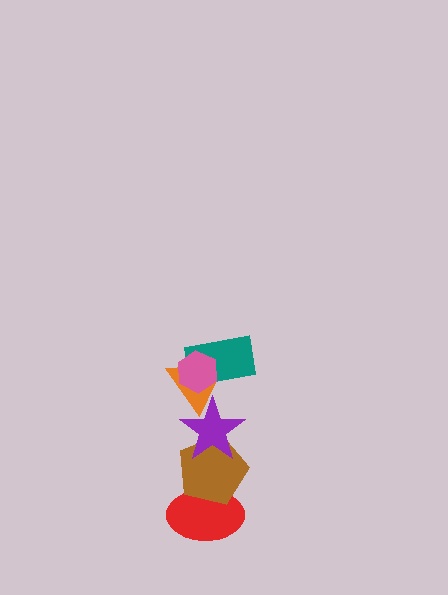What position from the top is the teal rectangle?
The teal rectangle is 2nd from the top.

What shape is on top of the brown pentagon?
The purple star is on top of the brown pentagon.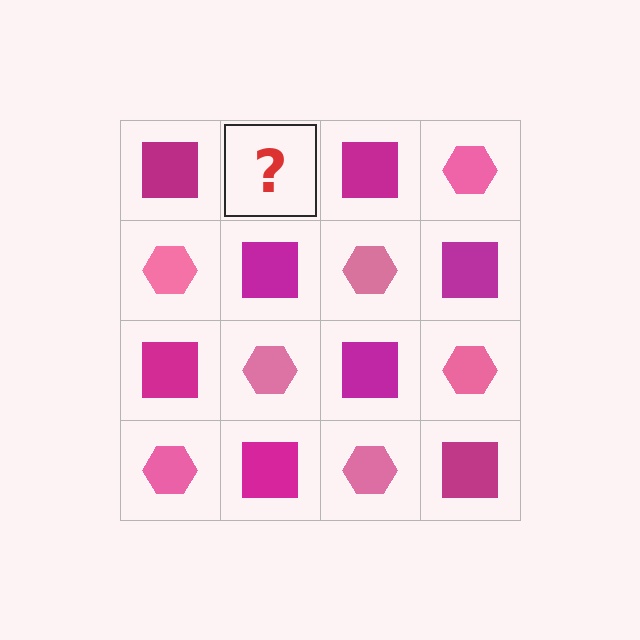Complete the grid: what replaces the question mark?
The question mark should be replaced with a pink hexagon.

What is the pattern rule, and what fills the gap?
The rule is that it alternates magenta square and pink hexagon in a checkerboard pattern. The gap should be filled with a pink hexagon.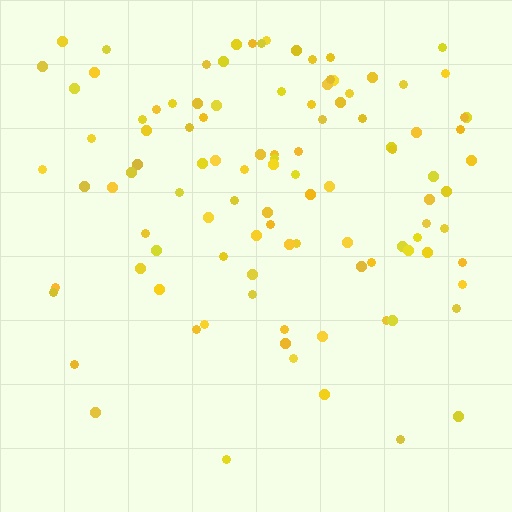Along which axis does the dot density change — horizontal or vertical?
Vertical.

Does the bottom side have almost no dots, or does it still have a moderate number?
Still a moderate number, just noticeably fewer than the top.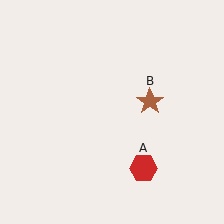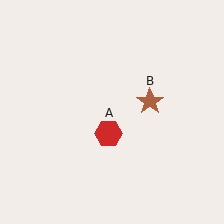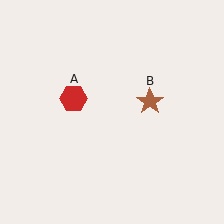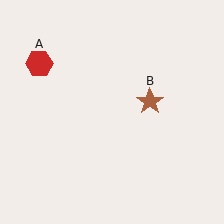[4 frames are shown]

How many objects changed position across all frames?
1 object changed position: red hexagon (object A).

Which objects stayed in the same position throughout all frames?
Brown star (object B) remained stationary.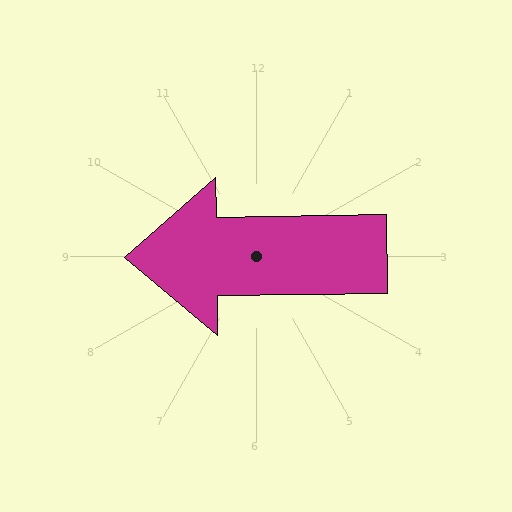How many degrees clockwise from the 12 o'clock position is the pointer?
Approximately 269 degrees.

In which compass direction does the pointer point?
West.